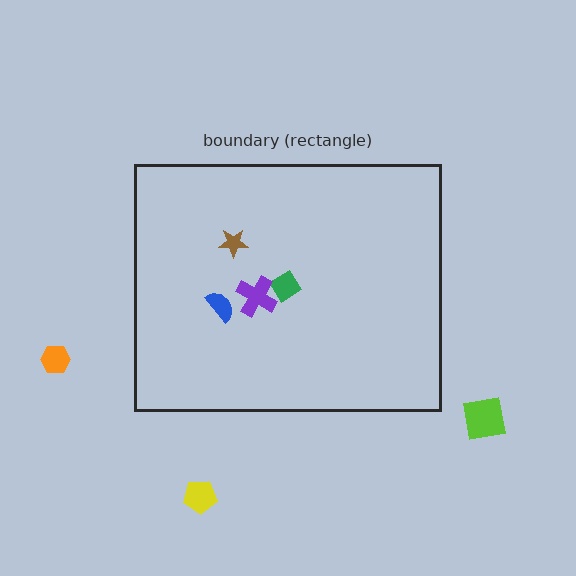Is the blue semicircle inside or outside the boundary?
Inside.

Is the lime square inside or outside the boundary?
Outside.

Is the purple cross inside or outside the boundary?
Inside.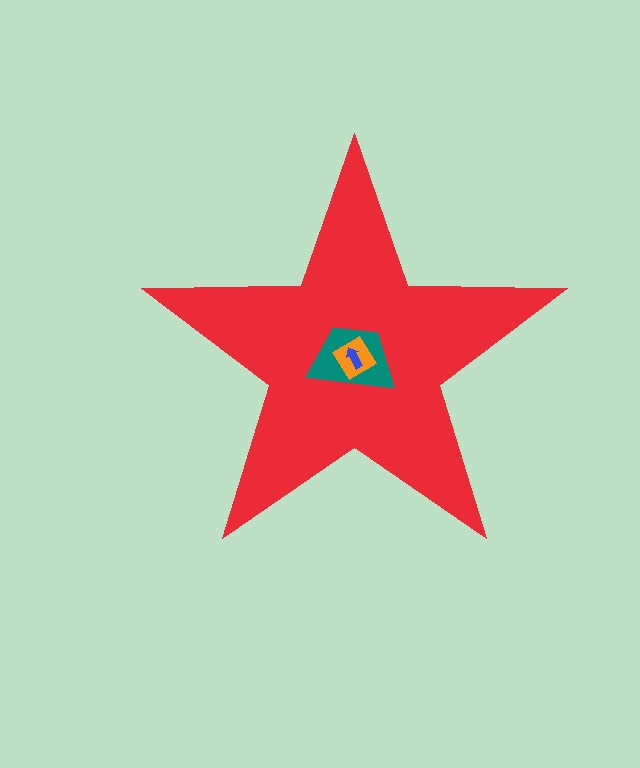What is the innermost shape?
The blue arrow.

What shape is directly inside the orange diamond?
The blue arrow.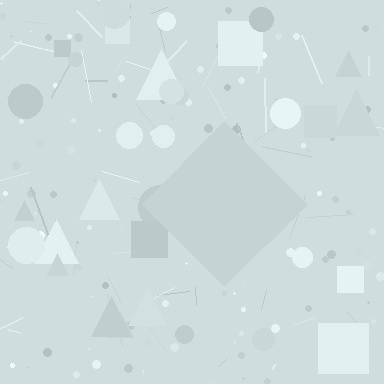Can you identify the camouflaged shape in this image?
The camouflaged shape is a diamond.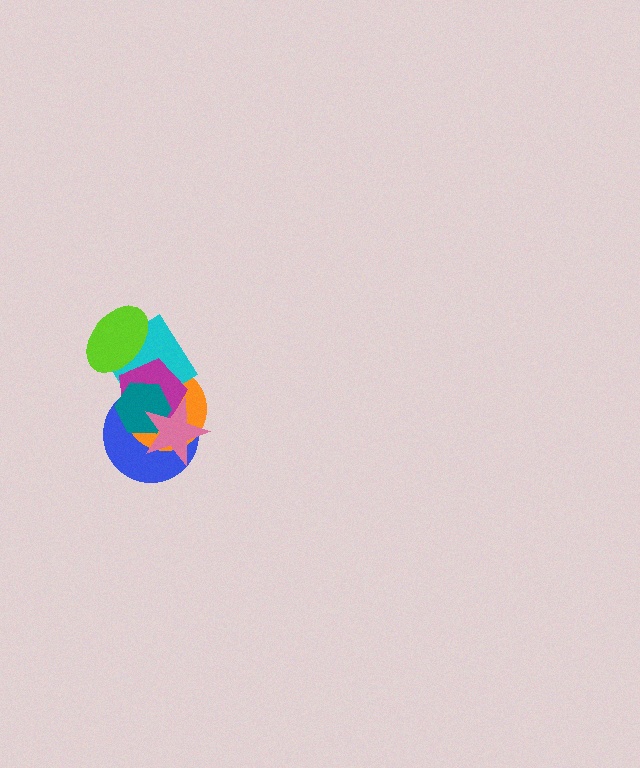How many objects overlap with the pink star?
5 objects overlap with the pink star.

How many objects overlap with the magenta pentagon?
6 objects overlap with the magenta pentagon.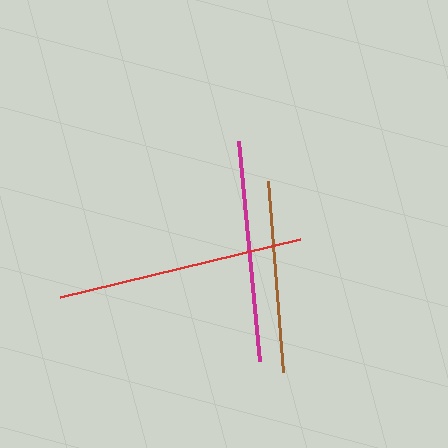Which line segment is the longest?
The red line is the longest at approximately 246 pixels.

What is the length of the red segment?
The red segment is approximately 246 pixels long.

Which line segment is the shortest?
The brown line is the shortest at approximately 191 pixels.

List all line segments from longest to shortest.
From longest to shortest: red, magenta, brown.